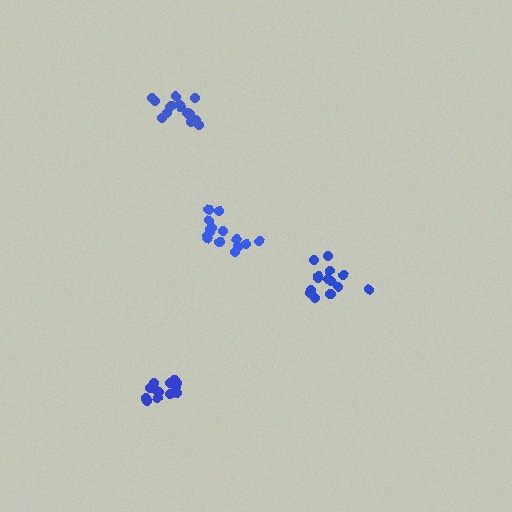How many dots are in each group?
Group 1: 16 dots, Group 2: 15 dots, Group 3: 14 dots, Group 4: 17 dots (62 total).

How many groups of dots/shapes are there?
There are 4 groups.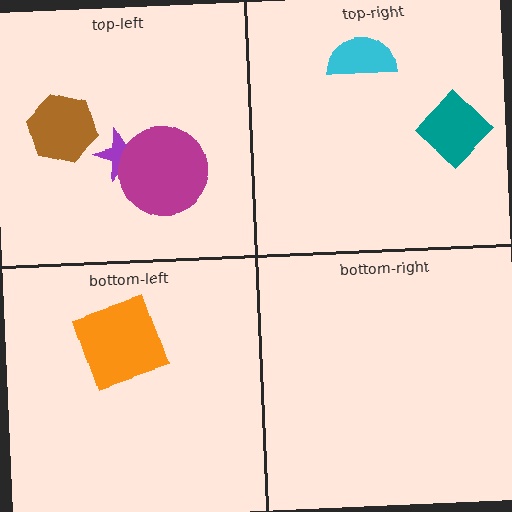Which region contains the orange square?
The bottom-left region.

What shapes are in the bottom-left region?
The orange square.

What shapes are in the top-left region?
The purple star, the magenta circle, the brown hexagon.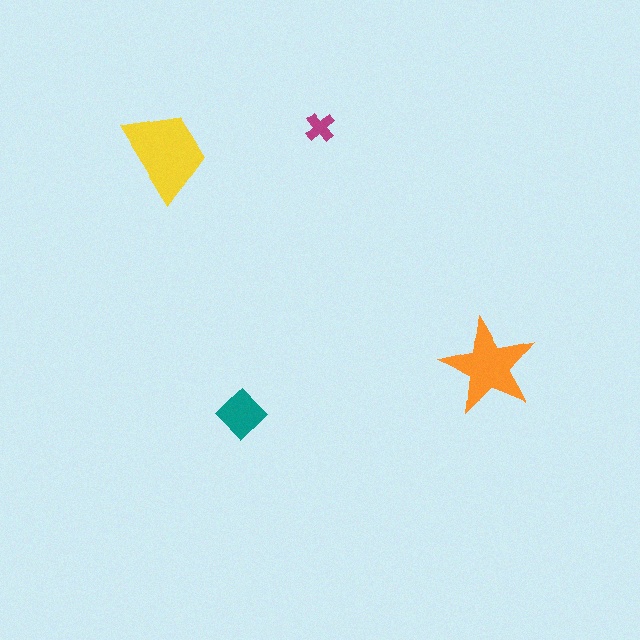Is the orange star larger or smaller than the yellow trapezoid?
Smaller.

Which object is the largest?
The yellow trapezoid.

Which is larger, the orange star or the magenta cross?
The orange star.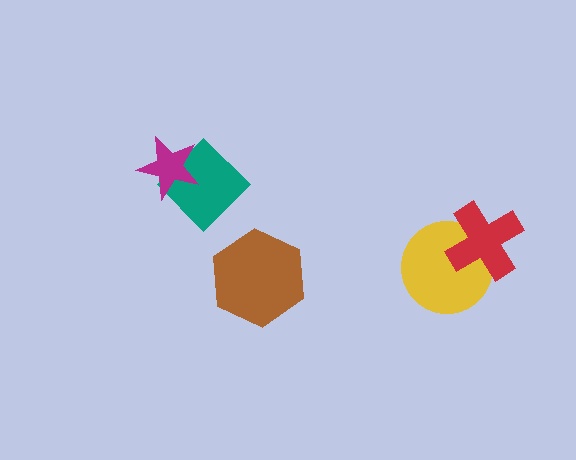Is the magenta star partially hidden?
No, no other shape covers it.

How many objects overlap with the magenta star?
1 object overlaps with the magenta star.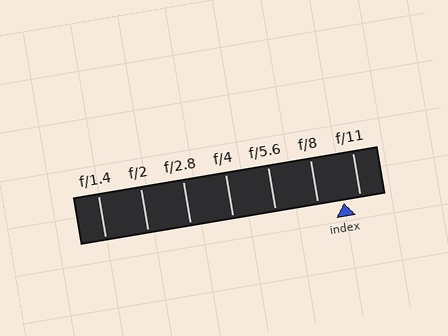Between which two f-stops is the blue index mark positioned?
The index mark is between f/8 and f/11.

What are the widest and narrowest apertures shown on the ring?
The widest aperture shown is f/1.4 and the narrowest is f/11.